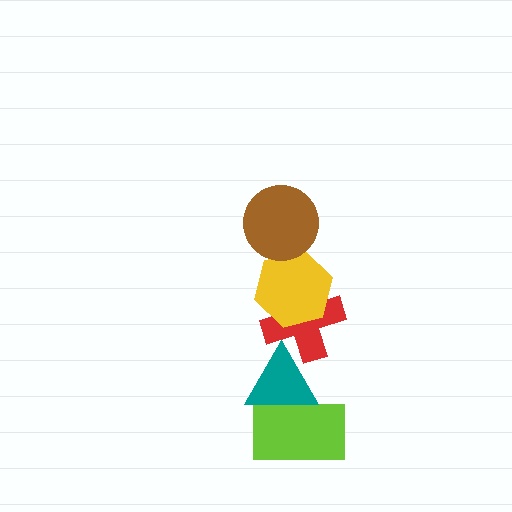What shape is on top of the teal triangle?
The red cross is on top of the teal triangle.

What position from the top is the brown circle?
The brown circle is 1st from the top.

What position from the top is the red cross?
The red cross is 3rd from the top.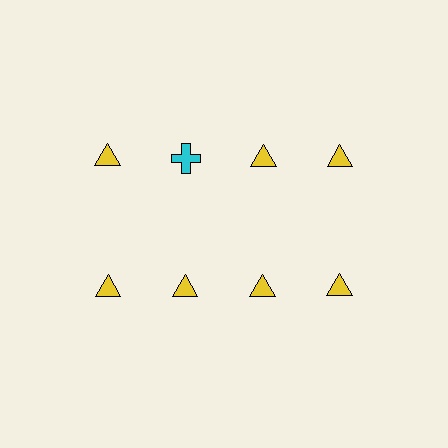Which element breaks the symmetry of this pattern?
The cyan cross in the top row, second from left column breaks the symmetry. All other shapes are yellow triangles.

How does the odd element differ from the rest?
It differs in both color (cyan instead of yellow) and shape (cross instead of triangle).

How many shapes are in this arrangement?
There are 8 shapes arranged in a grid pattern.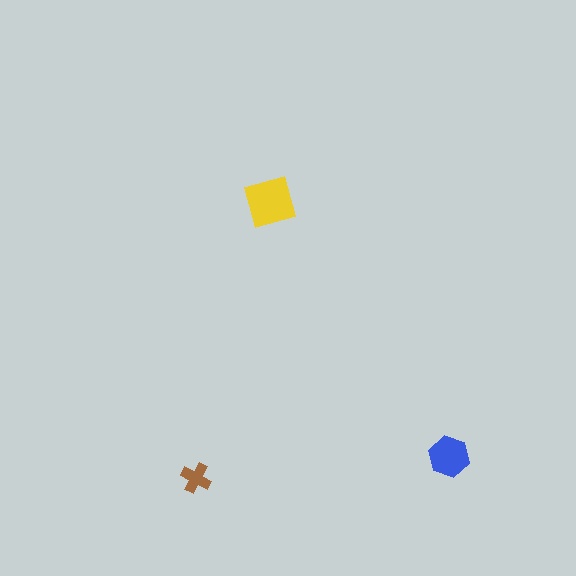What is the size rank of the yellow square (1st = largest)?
1st.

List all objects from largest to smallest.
The yellow square, the blue hexagon, the brown cross.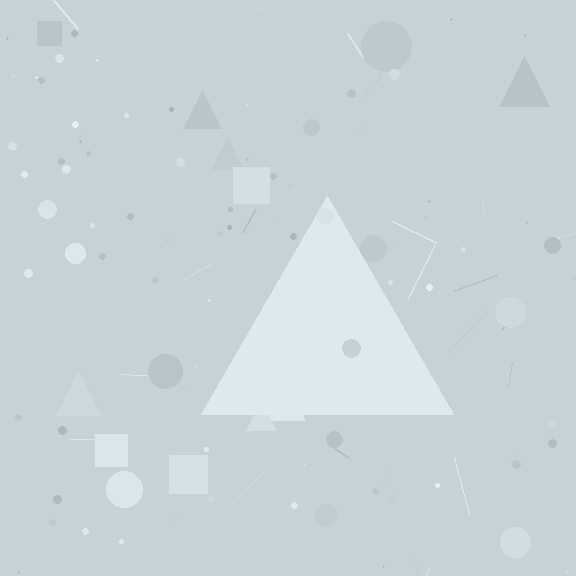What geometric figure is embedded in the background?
A triangle is embedded in the background.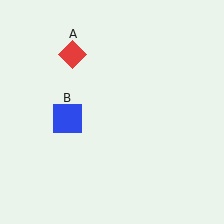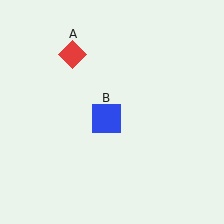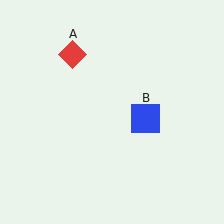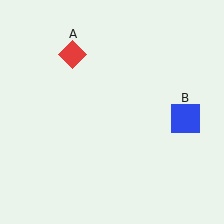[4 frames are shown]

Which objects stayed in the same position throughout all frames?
Red diamond (object A) remained stationary.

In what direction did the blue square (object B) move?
The blue square (object B) moved right.